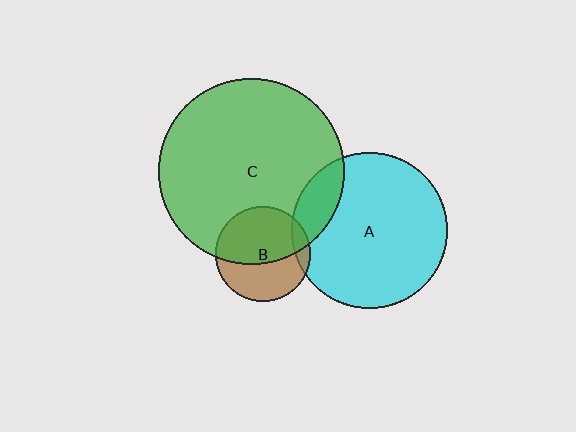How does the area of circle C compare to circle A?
Approximately 1.4 times.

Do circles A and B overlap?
Yes.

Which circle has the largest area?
Circle C (green).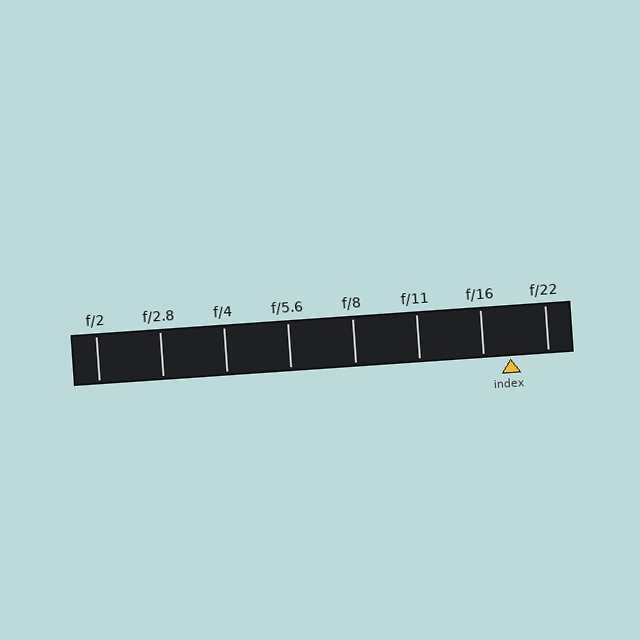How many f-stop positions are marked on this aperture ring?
There are 8 f-stop positions marked.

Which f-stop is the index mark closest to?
The index mark is closest to f/16.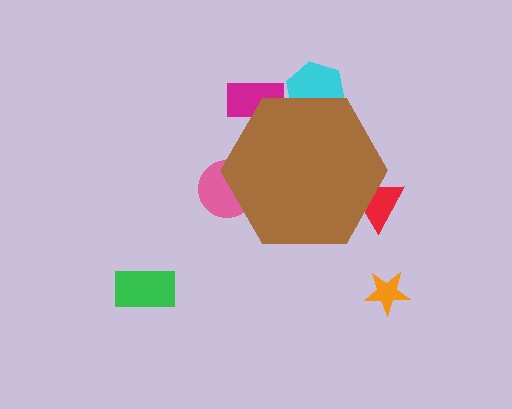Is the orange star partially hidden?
No, the orange star is fully visible.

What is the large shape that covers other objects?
A brown hexagon.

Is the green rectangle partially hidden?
No, the green rectangle is fully visible.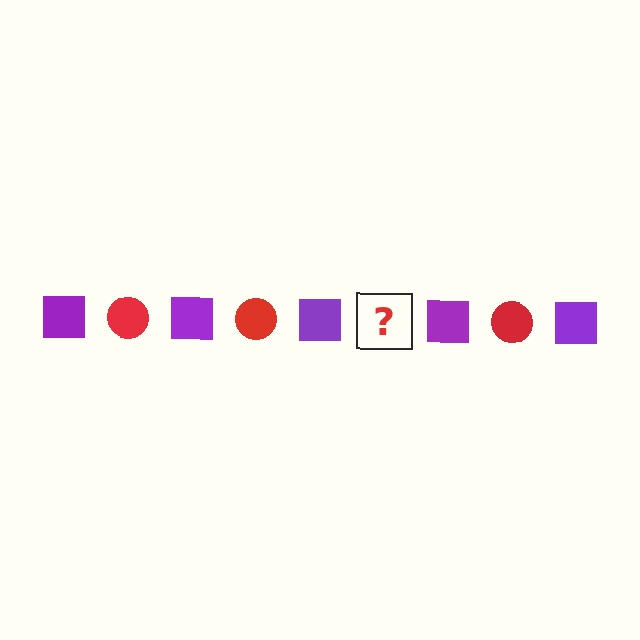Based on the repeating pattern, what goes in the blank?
The blank should be a red circle.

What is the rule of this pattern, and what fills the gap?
The rule is that the pattern alternates between purple square and red circle. The gap should be filled with a red circle.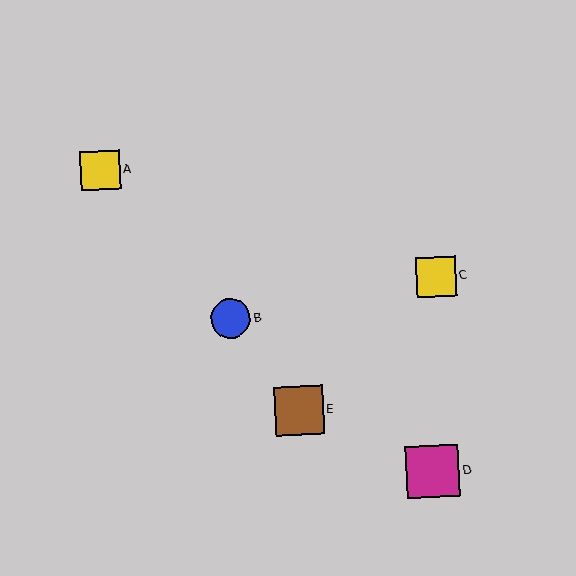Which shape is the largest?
The magenta square (labeled D) is the largest.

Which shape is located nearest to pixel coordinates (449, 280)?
The yellow square (labeled C) at (436, 277) is nearest to that location.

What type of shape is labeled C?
Shape C is a yellow square.